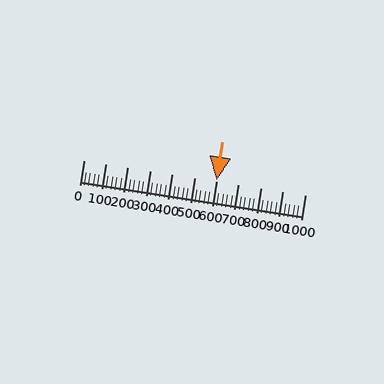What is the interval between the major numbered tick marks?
The major tick marks are spaced 100 units apart.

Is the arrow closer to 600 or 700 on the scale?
The arrow is closer to 600.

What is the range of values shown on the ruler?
The ruler shows values from 0 to 1000.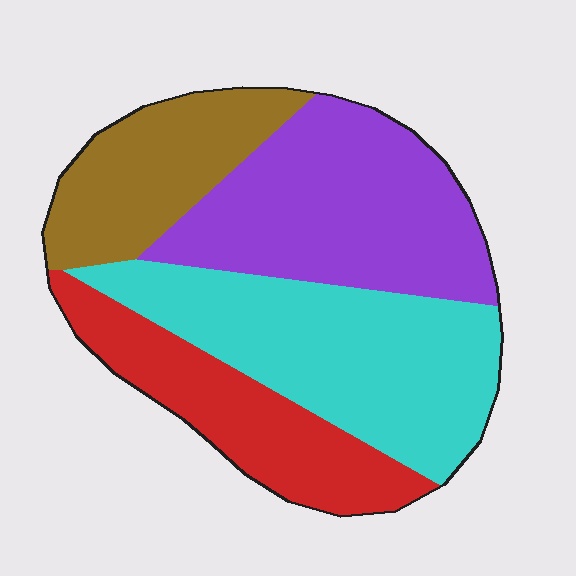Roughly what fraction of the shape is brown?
Brown takes up between a sixth and a third of the shape.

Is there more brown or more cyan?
Cyan.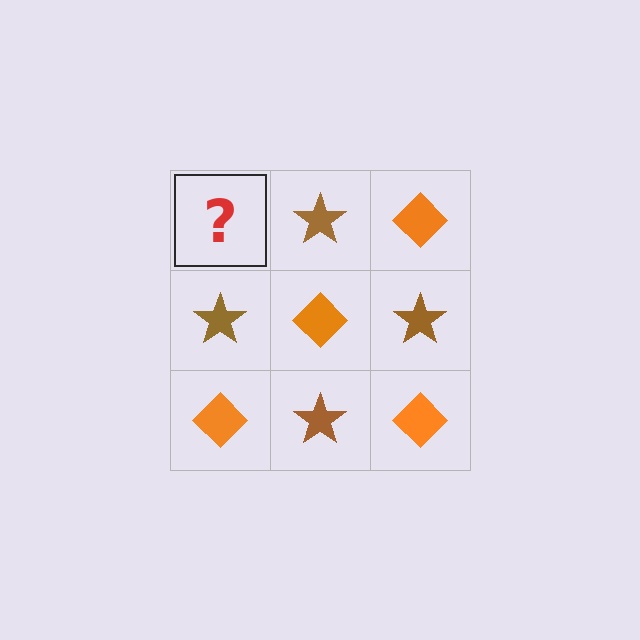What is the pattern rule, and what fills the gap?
The rule is that it alternates orange diamond and brown star in a checkerboard pattern. The gap should be filled with an orange diamond.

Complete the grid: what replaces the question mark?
The question mark should be replaced with an orange diamond.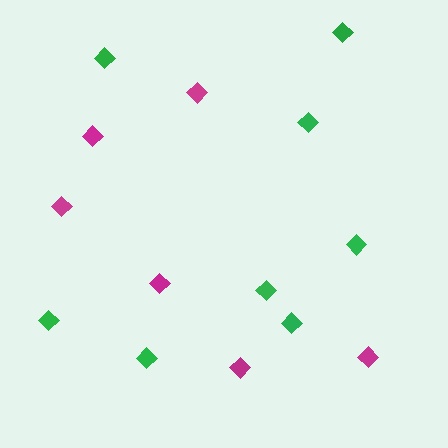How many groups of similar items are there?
There are 2 groups: one group of magenta diamonds (6) and one group of green diamonds (8).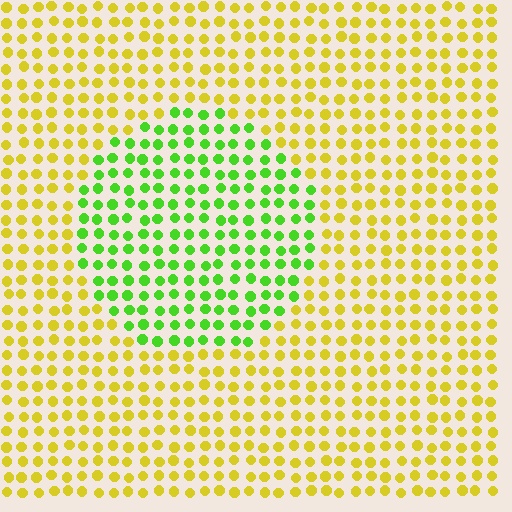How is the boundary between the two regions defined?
The boundary is defined purely by a slight shift in hue (about 53 degrees). Spacing, size, and orientation are identical on both sides.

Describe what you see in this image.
The image is filled with small yellow elements in a uniform arrangement. A circle-shaped region is visible where the elements are tinted to a slightly different hue, forming a subtle color boundary.